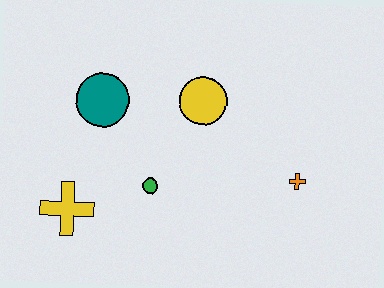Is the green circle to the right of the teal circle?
Yes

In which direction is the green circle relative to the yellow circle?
The green circle is below the yellow circle.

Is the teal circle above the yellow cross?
Yes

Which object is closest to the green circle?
The yellow cross is closest to the green circle.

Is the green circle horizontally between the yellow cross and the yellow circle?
Yes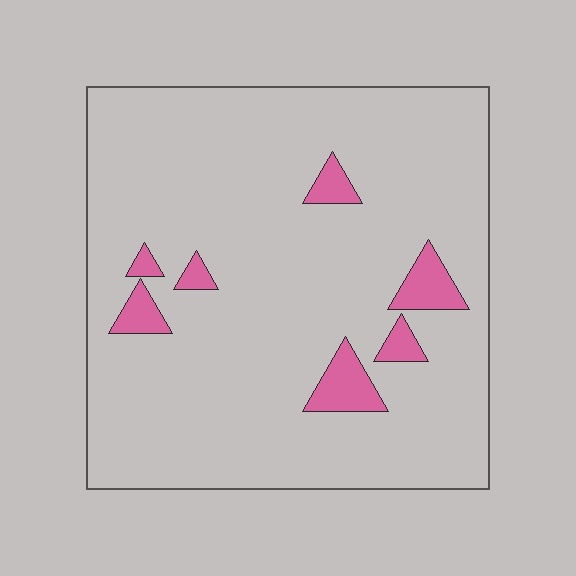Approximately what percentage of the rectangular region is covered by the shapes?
Approximately 10%.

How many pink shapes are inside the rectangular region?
7.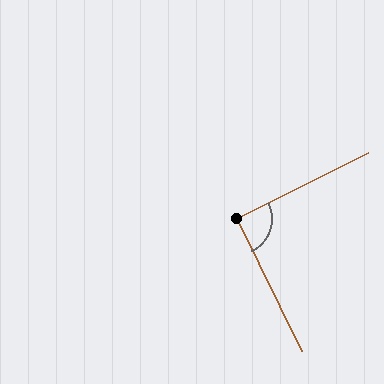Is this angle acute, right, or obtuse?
It is approximately a right angle.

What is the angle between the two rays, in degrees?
Approximately 91 degrees.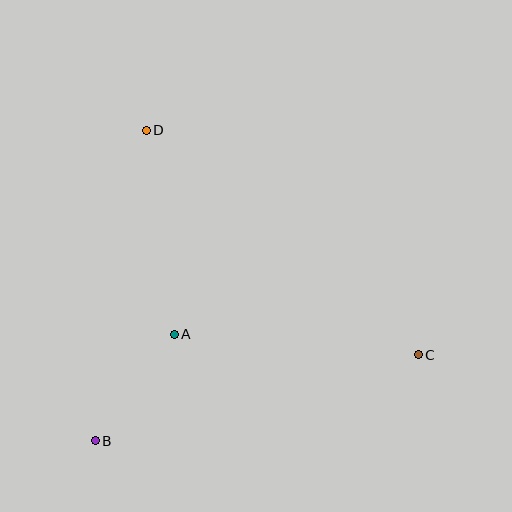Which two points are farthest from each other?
Points C and D are farthest from each other.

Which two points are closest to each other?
Points A and B are closest to each other.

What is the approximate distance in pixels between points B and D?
The distance between B and D is approximately 315 pixels.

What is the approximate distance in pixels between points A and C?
The distance between A and C is approximately 245 pixels.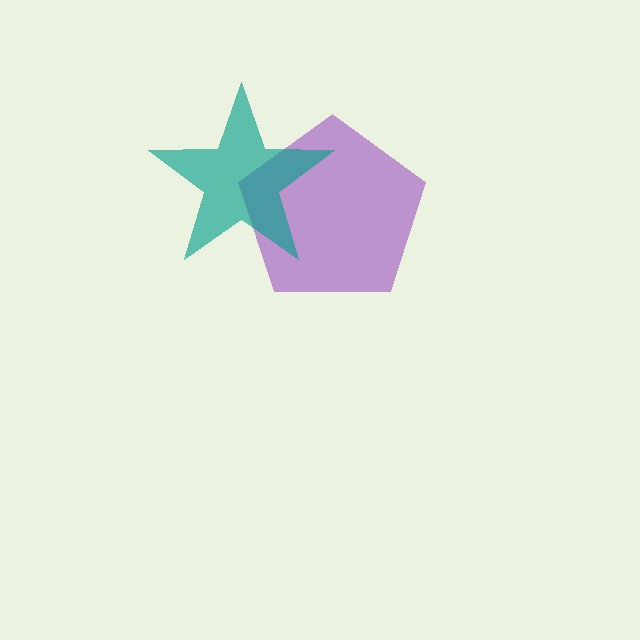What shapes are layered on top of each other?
The layered shapes are: a purple pentagon, a teal star.